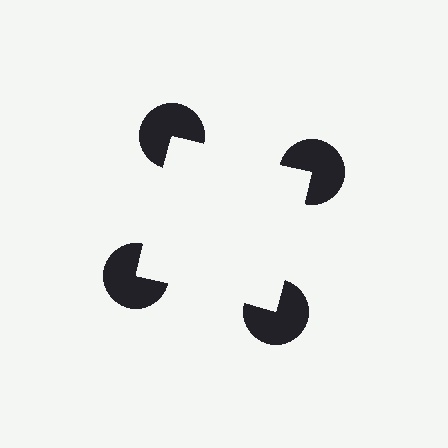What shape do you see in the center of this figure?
An illusory square — its edges are inferred from the aligned wedge cuts in the pac-man discs, not physically drawn.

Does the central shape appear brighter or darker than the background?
It typically appears slightly brighter than the background, even though no actual brightness change is drawn.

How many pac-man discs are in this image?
There are 4 — one at each vertex of the illusory square.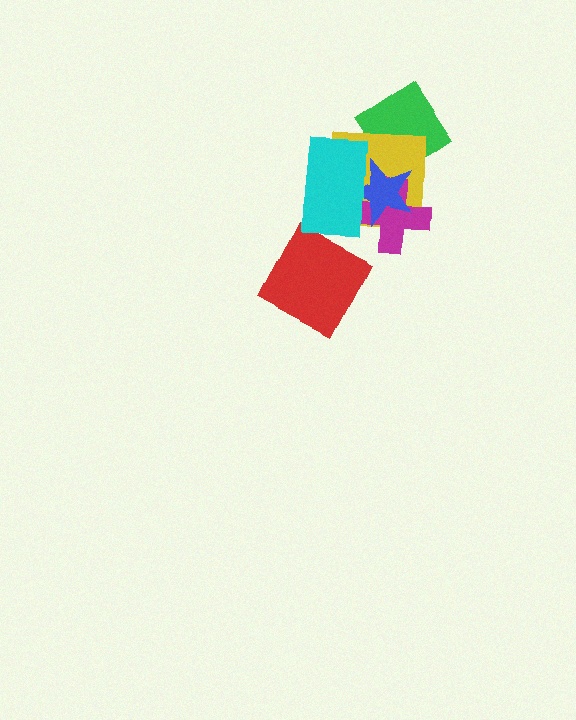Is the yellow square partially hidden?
Yes, it is partially covered by another shape.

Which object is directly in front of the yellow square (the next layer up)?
The magenta cross is directly in front of the yellow square.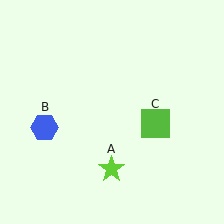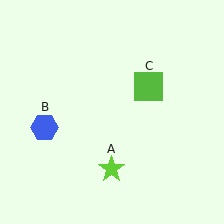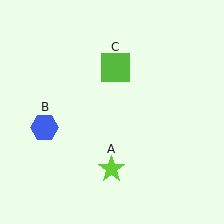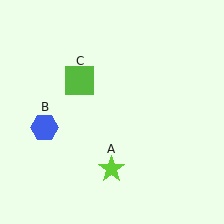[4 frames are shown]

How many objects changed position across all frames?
1 object changed position: lime square (object C).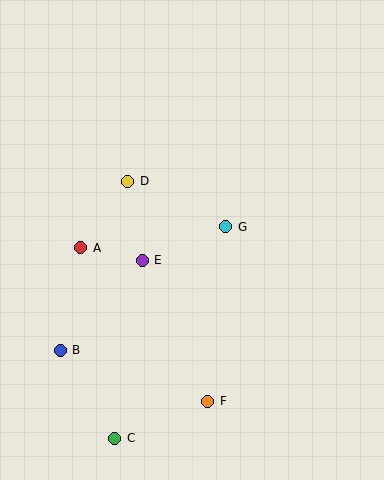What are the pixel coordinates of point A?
Point A is at (81, 248).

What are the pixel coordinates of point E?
Point E is at (142, 260).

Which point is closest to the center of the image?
Point G at (226, 227) is closest to the center.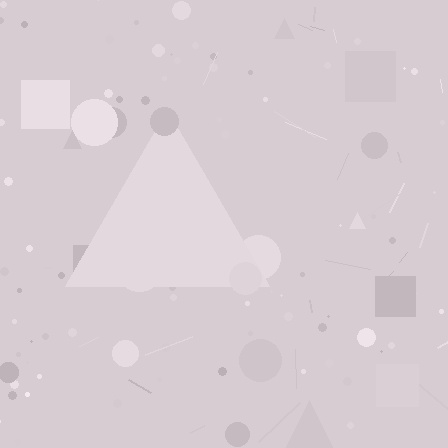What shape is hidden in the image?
A triangle is hidden in the image.